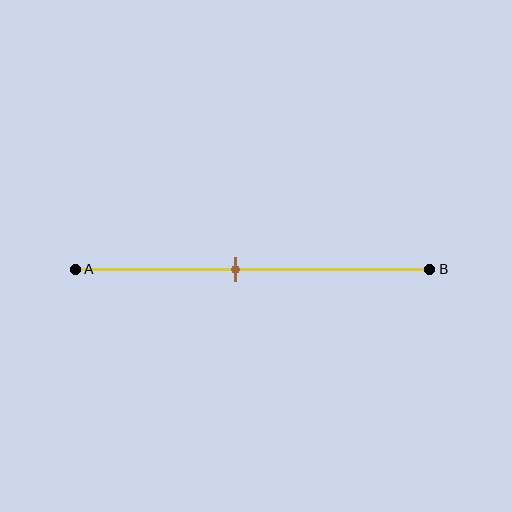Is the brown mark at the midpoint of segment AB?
No, the mark is at about 45% from A, not at the 50% midpoint.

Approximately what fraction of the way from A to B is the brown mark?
The brown mark is approximately 45% of the way from A to B.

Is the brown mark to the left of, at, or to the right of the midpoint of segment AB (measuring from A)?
The brown mark is to the left of the midpoint of segment AB.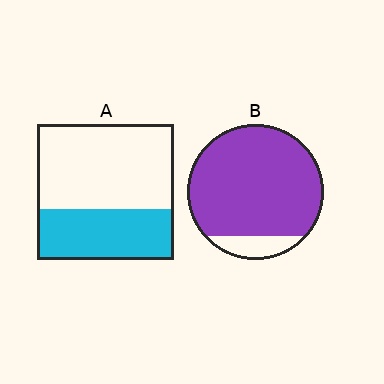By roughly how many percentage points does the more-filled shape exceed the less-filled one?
By roughly 50 percentage points (B over A).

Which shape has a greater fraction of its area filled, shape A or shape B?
Shape B.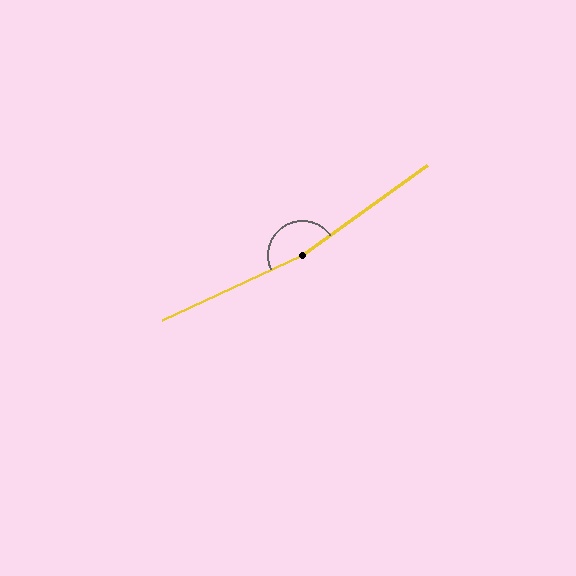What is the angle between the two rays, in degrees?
Approximately 169 degrees.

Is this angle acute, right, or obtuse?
It is obtuse.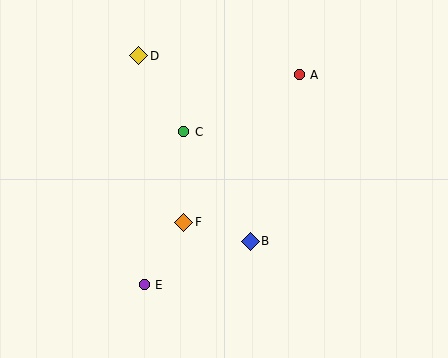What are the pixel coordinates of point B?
Point B is at (250, 241).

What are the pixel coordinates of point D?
Point D is at (139, 56).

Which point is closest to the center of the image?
Point F at (184, 222) is closest to the center.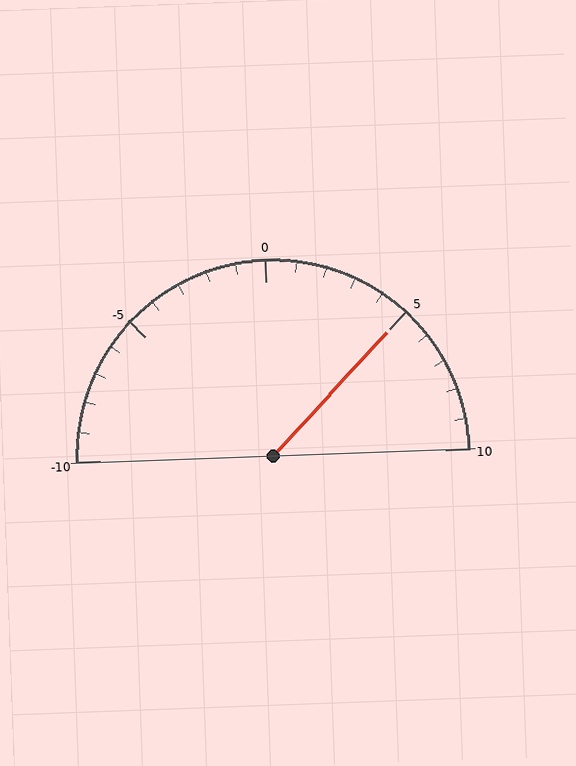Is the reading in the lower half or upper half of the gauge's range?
The reading is in the upper half of the range (-10 to 10).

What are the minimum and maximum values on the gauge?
The gauge ranges from -10 to 10.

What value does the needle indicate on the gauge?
The needle indicates approximately 5.